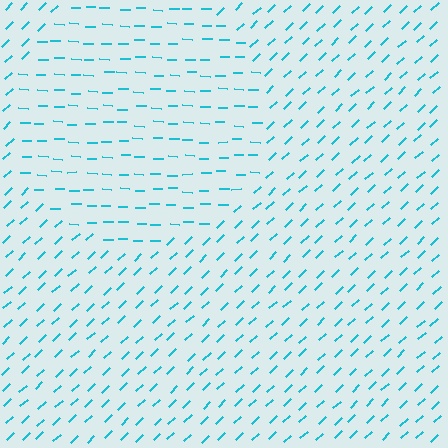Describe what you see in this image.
The image is filled with small cyan line segments. A circle region in the image has lines oriented differently from the surrounding lines, creating a visible texture boundary.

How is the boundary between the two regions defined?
The boundary is defined purely by a change in line orientation (approximately 45 degrees difference). All lines are the same color and thickness.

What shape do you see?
I see a circle.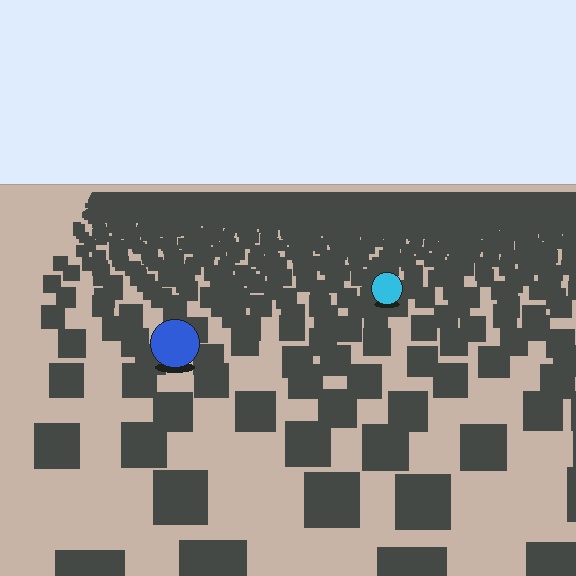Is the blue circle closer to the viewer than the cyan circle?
Yes. The blue circle is closer — you can tell from the texture gradient: the ground texture is coarser near it.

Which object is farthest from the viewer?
The cyan circle is farthest from the viewer. It appears smaller and the ground texture around it is denser.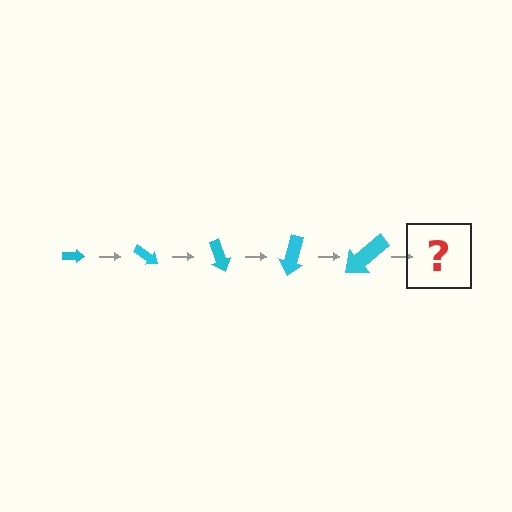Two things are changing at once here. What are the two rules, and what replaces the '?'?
The two rules are that the arrow grows larger each step and it rotates 35 degrees each step. The '?' should be an arrow, larger than the previous one and rotated 175 degrees from the start.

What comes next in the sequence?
The next element should be an arrow, larger than the previous one and rotated 175 degrees from the start.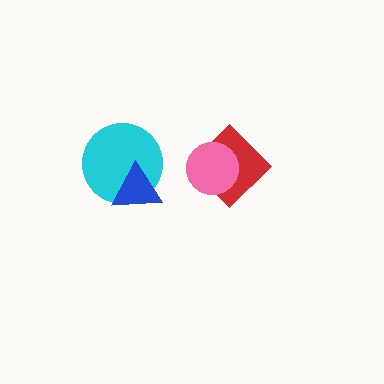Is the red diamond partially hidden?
Yes, it is partially covered by another shape.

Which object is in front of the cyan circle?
The blue triangle is in front of the cyan circle.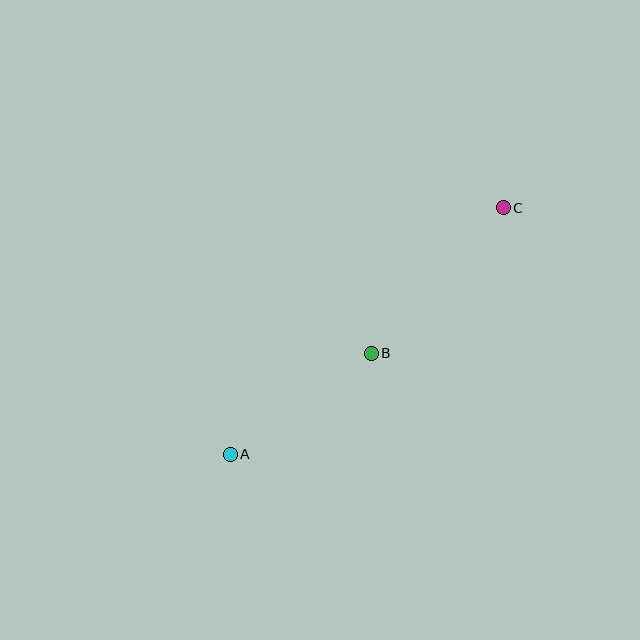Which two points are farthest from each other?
Points A and C are farthest from each other.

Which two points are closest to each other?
Points A and B are closest to each other.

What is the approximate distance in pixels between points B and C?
The distance between B and C is approximately 197 pixels.